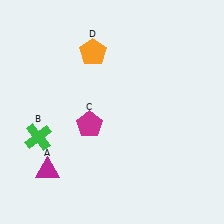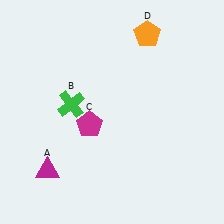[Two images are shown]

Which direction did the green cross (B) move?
The green cross (B) moved right.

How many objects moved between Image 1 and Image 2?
2 objects moved between the two images.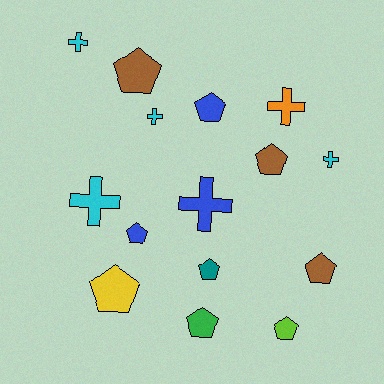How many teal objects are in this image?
There is 1 teal object.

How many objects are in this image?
There are 15 objects.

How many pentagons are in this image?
There are 9 pentagons.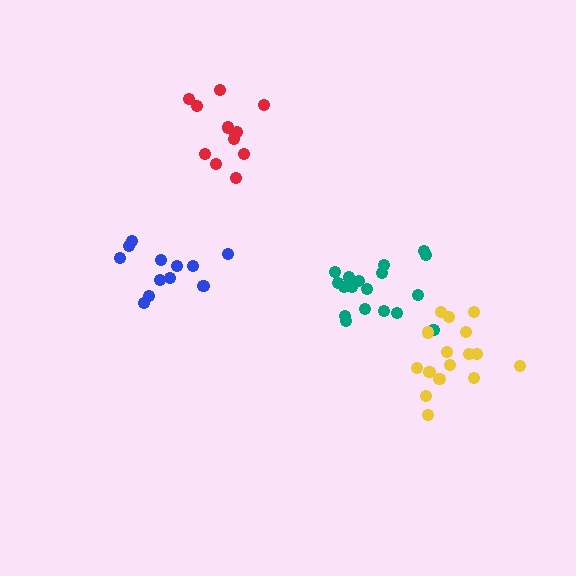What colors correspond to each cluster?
The clusters are colored: teal, yellow, red, blue.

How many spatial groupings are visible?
There are 4 spatial groupings.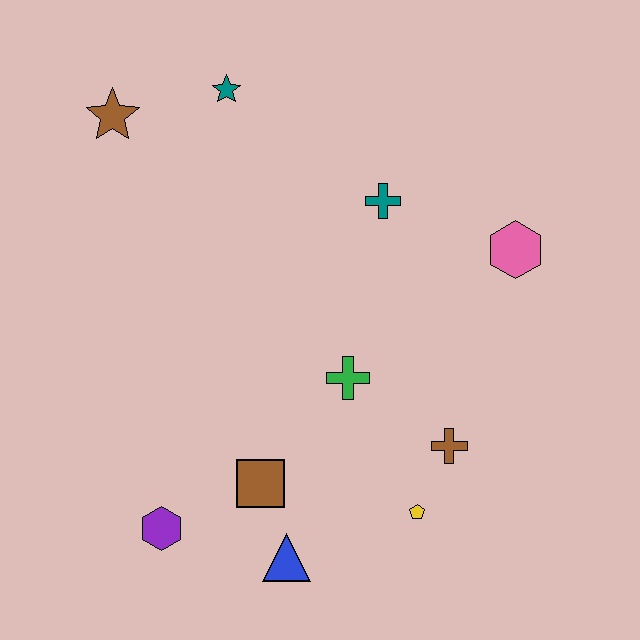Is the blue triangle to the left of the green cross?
Yes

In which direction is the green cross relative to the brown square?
The green cross is above the brown square.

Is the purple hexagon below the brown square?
Yes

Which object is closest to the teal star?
The brown star is closest to the teal star.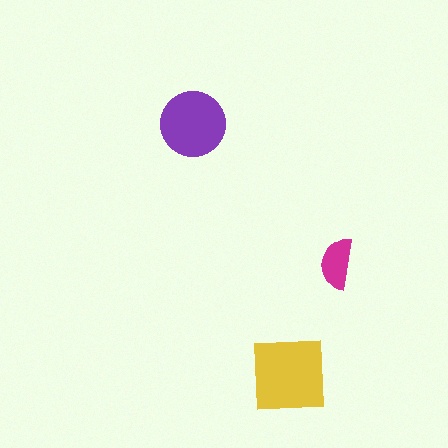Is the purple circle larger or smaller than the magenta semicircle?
Larger.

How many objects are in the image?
There are 3 objects in the image.